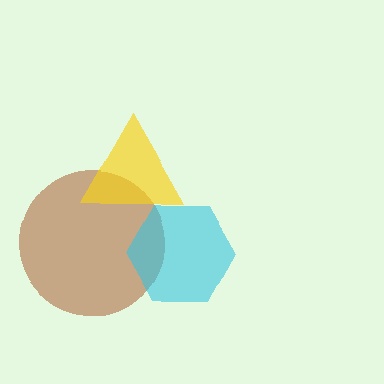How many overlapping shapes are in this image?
There are 3 overlapping shapes in the image.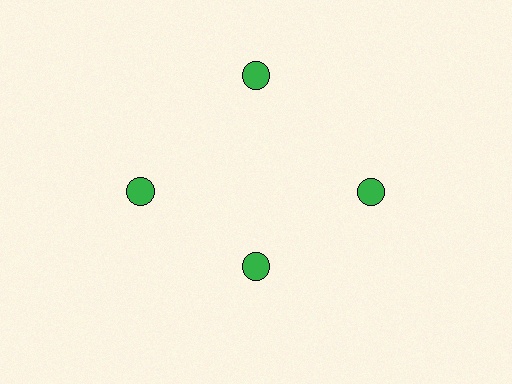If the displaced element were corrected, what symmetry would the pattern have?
It would have 4-fold rotational symmetry — the pattern would map onto itself every 90 degrees.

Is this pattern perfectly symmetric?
No. The 4 green circles are arranged in a ring, but one element near the 6 o'clock position is pulled inward toward the center, breaking the 4-fold rotational symmetry.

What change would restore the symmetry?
The symmetry would be restored by moving it outward, back onto the ring so that all 4 circles sit at equal angles and equal distance from the center.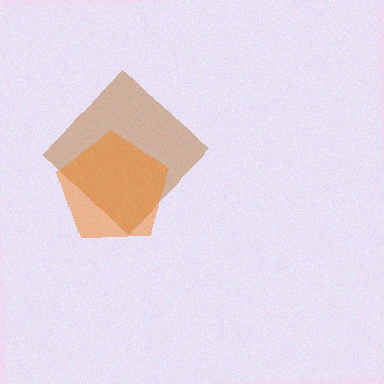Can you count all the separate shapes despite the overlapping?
Yes, there are 2 separate shapes.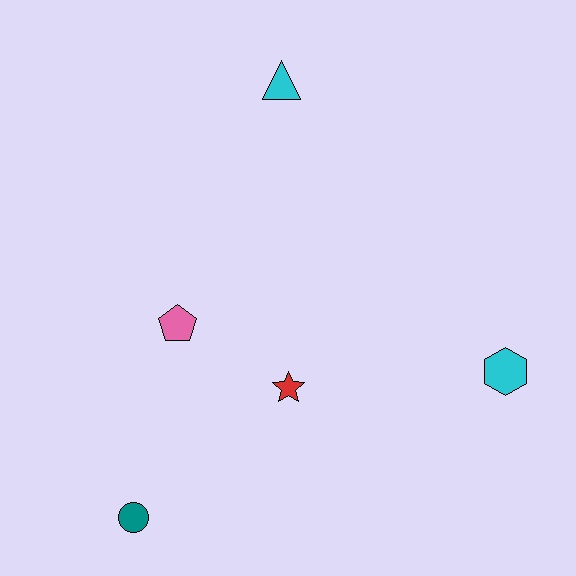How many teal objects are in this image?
There is 1 teal object.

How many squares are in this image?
There are no squares.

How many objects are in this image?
There are 5 objects.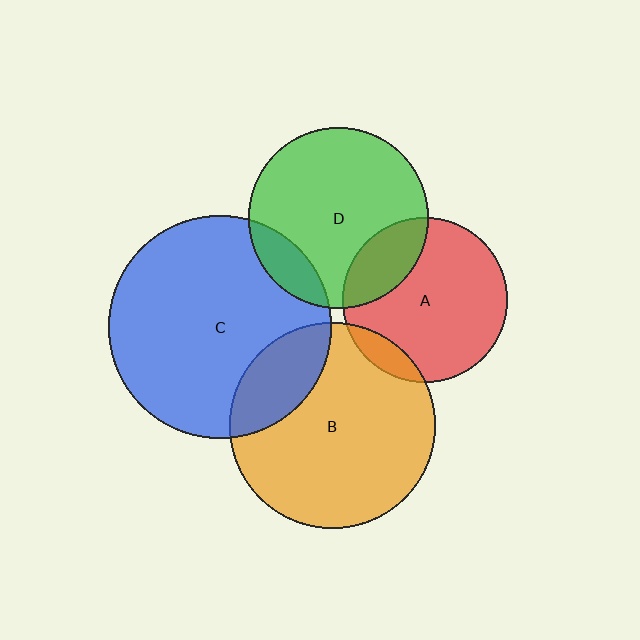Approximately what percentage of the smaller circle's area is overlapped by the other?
Approximately 20%.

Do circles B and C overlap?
Yes.